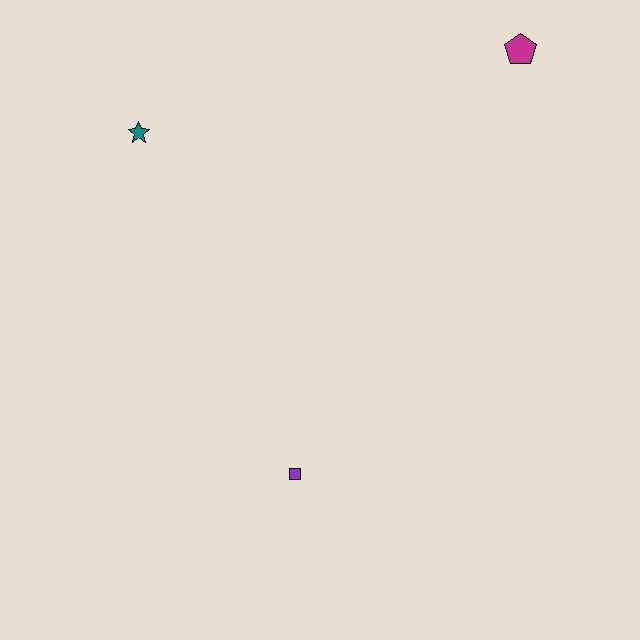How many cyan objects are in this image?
There are no cyan objects.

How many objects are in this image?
There are 3 objects.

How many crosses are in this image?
There are no crosses.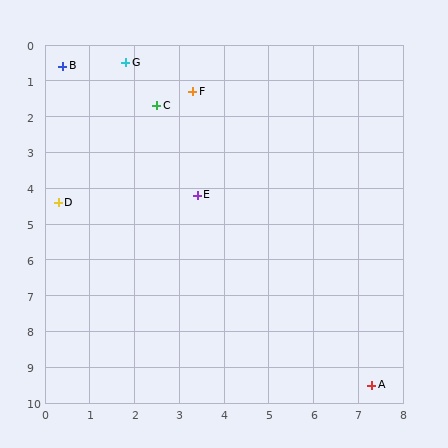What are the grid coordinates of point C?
Point C is at approximately (2.5, 1.7).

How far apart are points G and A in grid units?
Points G and A are about 10.5 grid units apart.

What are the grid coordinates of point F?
Point F is at approximately (3.3, 1.3).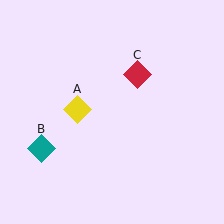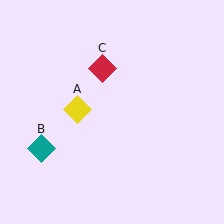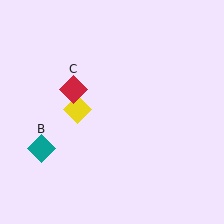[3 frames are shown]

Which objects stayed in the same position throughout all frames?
Yellow diamond (object A) and teal diamond (object B) remained stationary.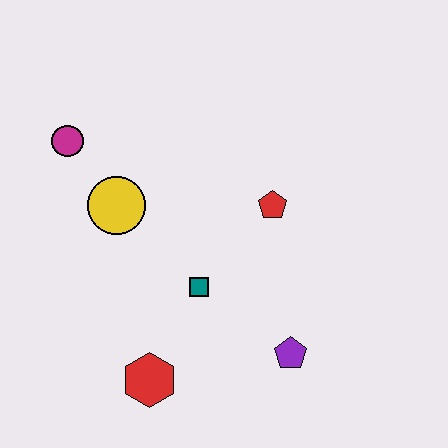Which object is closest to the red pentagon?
The teal square is closest to the red pentagon.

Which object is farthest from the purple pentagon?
The magenta circle is farthest from the purple pentagon.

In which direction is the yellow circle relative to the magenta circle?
The yellow circle is below the magenta circle.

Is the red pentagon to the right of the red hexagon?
Yes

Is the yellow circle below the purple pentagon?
No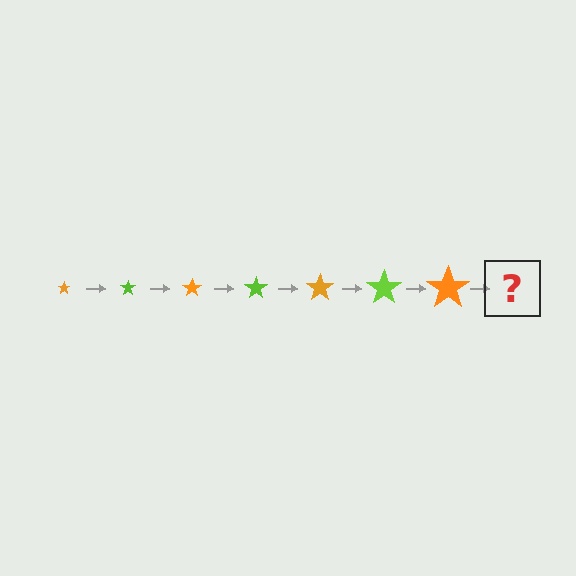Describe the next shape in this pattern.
It should be a lime star, larger than the previous one.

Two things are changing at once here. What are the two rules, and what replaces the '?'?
The two rules are that the star grows larger each step and the color cycles through orange and lime. The '?' should be a lime star, larger than the previous one.